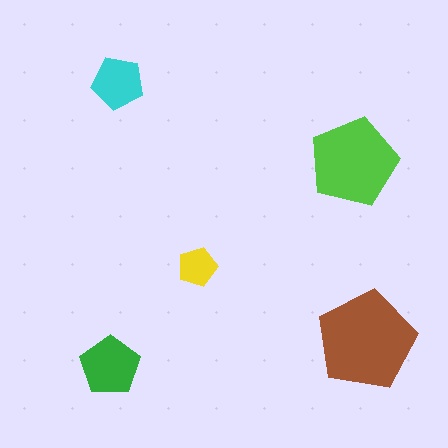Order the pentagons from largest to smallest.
the brown one, the lime one, the green one, the cyan one, the yellow one.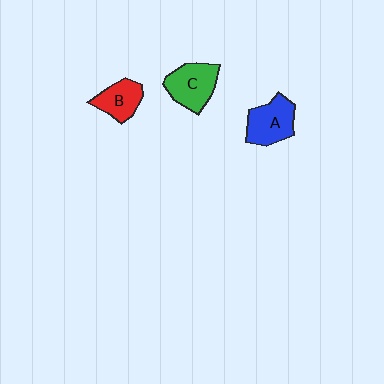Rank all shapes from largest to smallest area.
From largest to smallest: C (green), A (blue), B (red).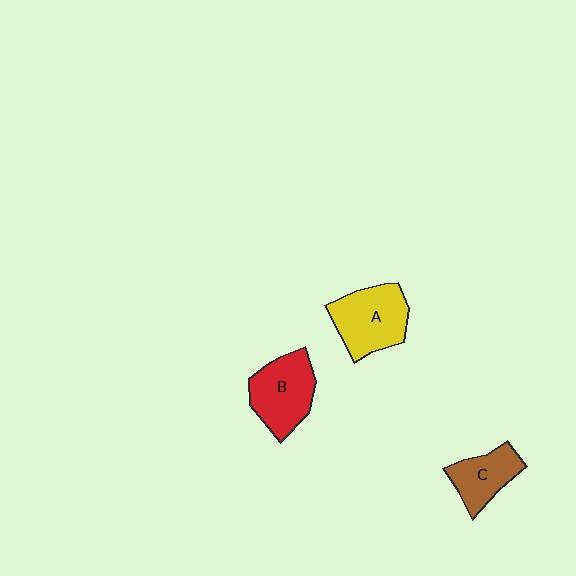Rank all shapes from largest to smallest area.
From largest to smallest: A (yellow), B (red), C (brown).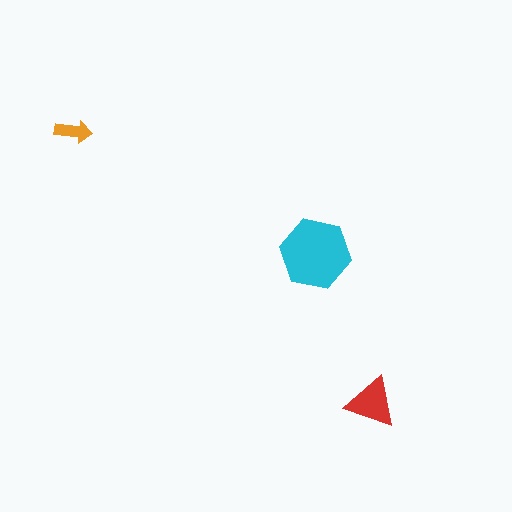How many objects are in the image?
There are 3 objects in the image.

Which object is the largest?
The cyan hexagon.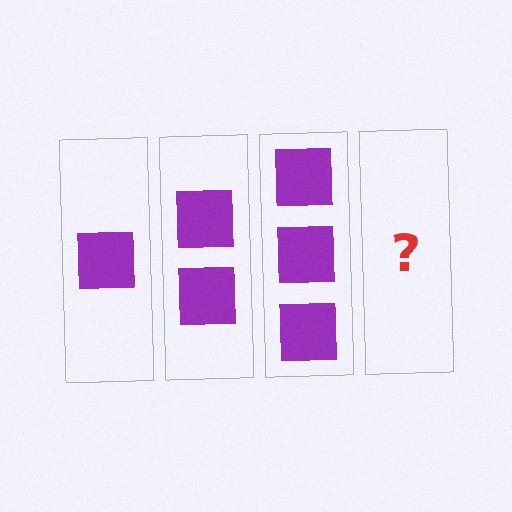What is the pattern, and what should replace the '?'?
The pattern is that each step adds one more square. The '?' should be 4 squares.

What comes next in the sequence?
The next element should be 4 squares.